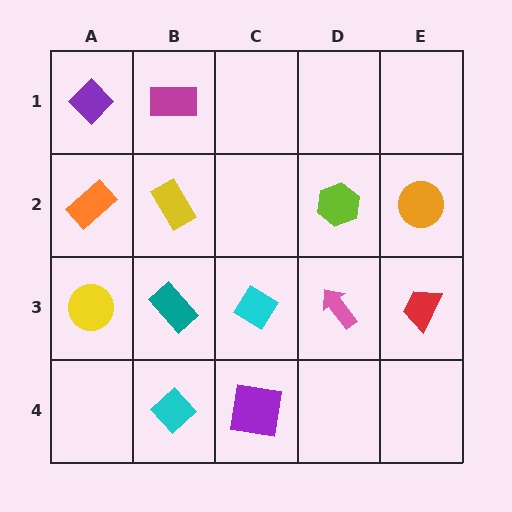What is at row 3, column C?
A cyan diamond.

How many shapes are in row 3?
5 shapes.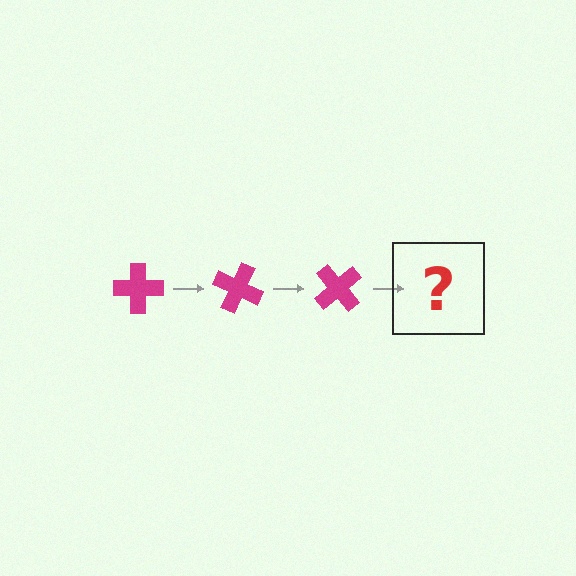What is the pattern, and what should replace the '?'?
The pattern is that the cross rotates 25 degrees each step. The '?' should be a magenta cross rotated 75 degrees.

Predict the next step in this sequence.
The next step is a magenta cross rotated 75 degrees.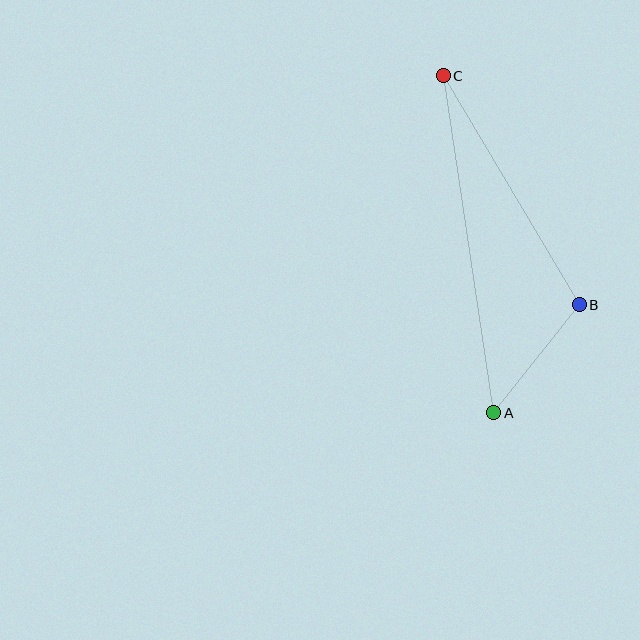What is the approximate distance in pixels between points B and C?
The distance between B and C is approximately 266 pixels.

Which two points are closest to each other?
Points A and B are closest to each other.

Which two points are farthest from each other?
Points A and C are farthest from each other.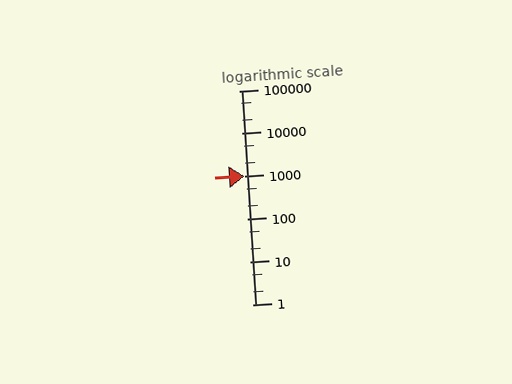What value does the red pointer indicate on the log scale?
The pointer indicates approximately 1000.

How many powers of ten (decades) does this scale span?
The scale spans 5 decades, from 1 to 100000.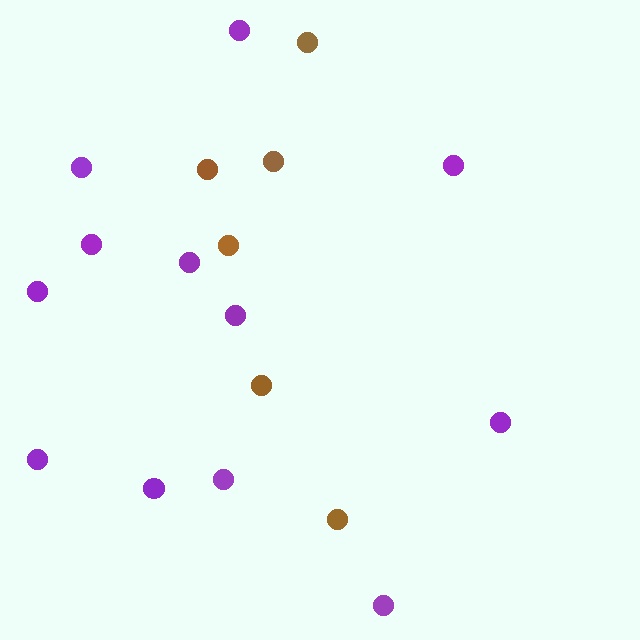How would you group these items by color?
There are 2 groups: one group of purple circles (12) and one group of brown circles (6).